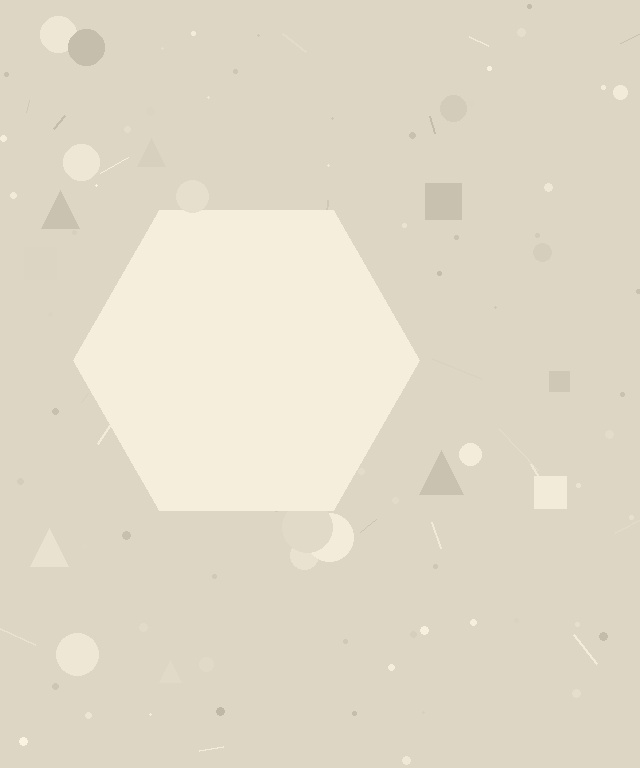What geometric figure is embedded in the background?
A hexagon is embedded in the background.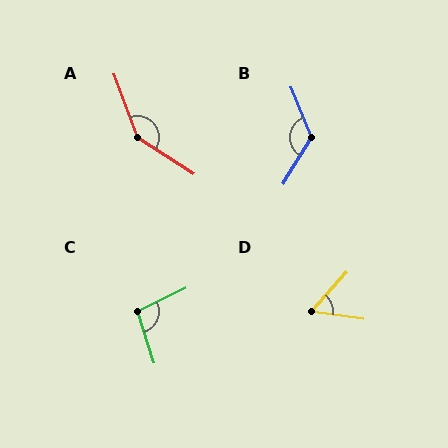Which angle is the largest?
A, at approximately 143 degrees.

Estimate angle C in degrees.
Approximately 98 degrees.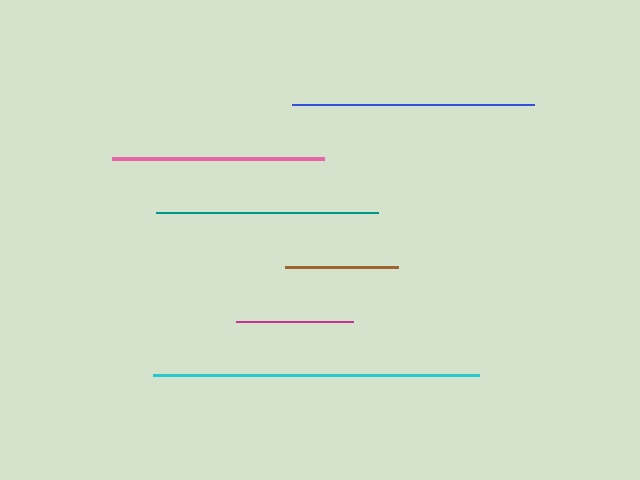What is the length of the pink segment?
The pink segment is approximately 211 pixels long.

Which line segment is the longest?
The cyan line is the longest at approximately 326 pixels.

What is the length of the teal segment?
The teal segment is approximately 222 pixels long.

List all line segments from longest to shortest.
From longest to shortest: cyan, blue, teal, pink, magenta, brown.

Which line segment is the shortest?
The brown line is the shortest at approximately 113 pixels.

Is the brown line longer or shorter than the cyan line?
The cyan line is longer than the brown line.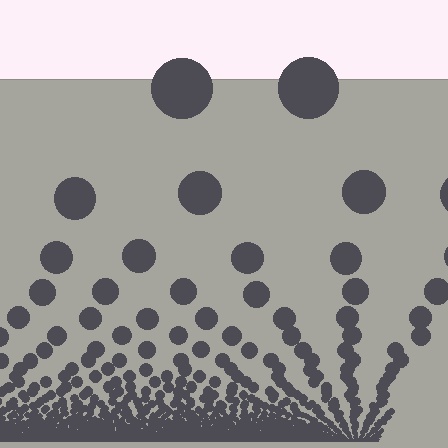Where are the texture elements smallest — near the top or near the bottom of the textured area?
Near the bottom.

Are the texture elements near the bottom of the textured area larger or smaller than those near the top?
Smaller. The gradient is inverted — elements near the bottom are smaller and denser.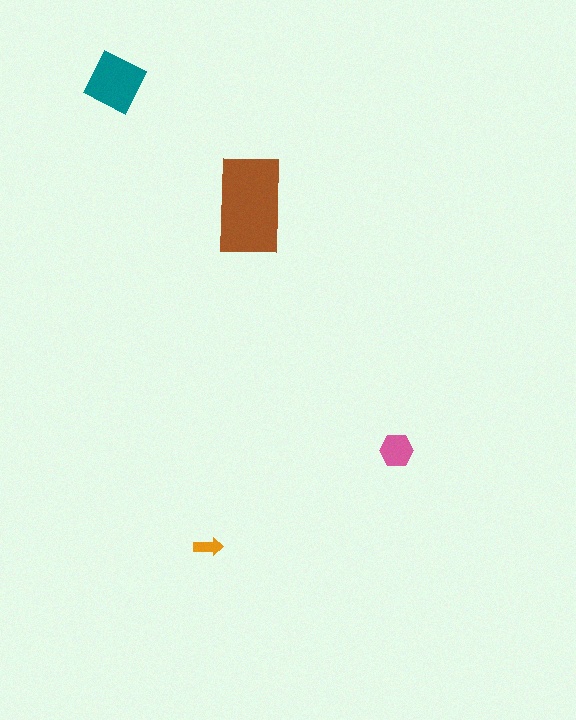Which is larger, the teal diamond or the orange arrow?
The teal diamond.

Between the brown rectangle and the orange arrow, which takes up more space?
The brown rectangle.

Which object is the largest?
The brown rectangle.